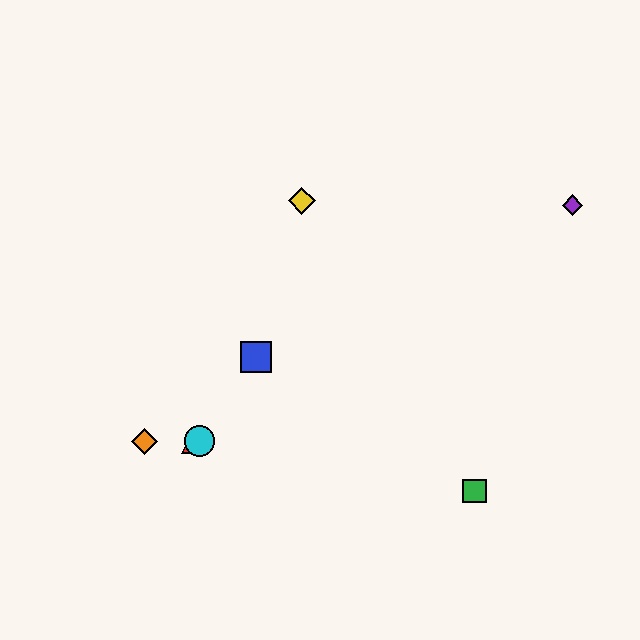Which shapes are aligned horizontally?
The red triangle, the orange diamond, the cyan circle are aligned horizontally.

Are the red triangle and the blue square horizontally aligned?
No, the red triangle is at y≈441 and the blue square is at y≈357.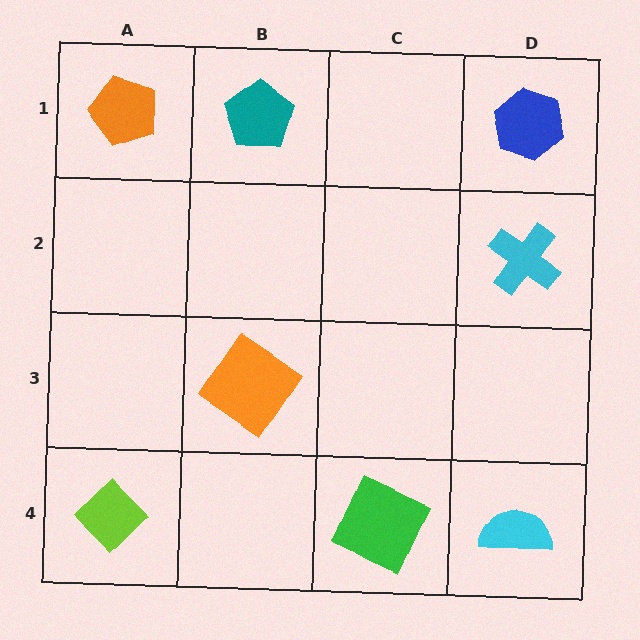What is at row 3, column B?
An orange diamond.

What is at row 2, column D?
A cyan cross.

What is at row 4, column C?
A green square.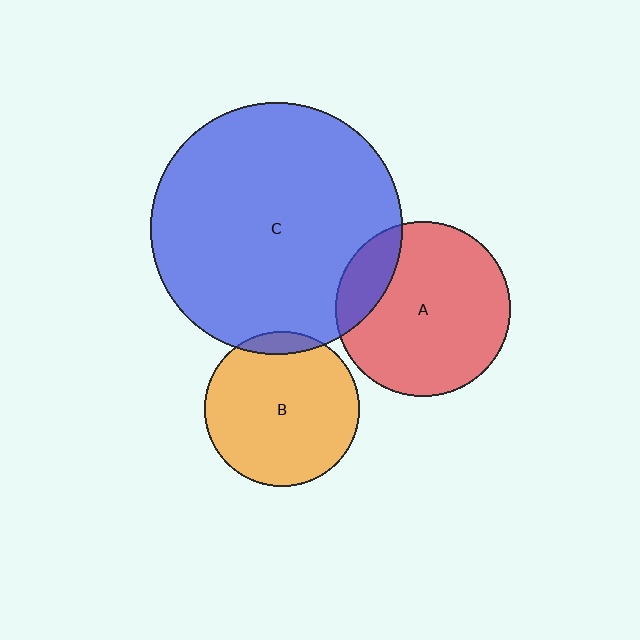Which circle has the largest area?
Circle C (blue).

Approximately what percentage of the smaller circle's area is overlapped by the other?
Approximately 15%.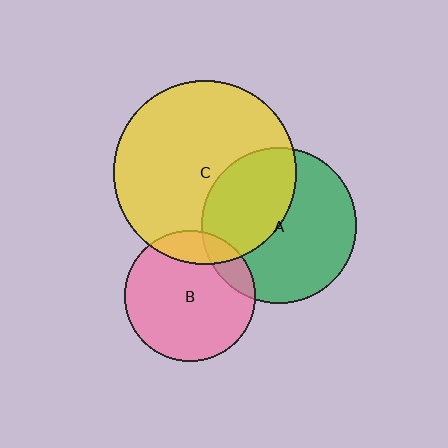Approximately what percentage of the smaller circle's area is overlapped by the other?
Approximately 40%.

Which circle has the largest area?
Circle C (yellow).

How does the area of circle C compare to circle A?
Approximately 1.4 times.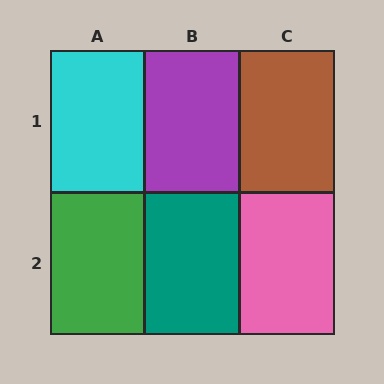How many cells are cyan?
1 cell is cyan.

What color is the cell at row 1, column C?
Brown.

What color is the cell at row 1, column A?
Cyan.